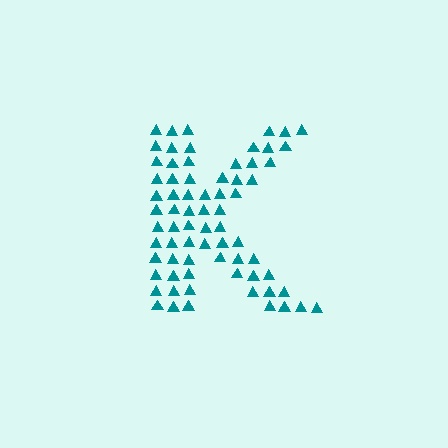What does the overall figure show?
The overall figure shows the letter K.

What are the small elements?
The small elements are triangles.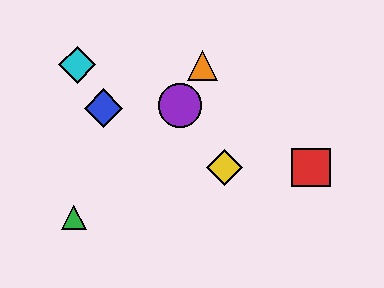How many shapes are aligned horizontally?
2 shapes (the red square, the yellow diamond) are aligned horizontally.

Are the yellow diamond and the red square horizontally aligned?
Yes, both are at y≈167.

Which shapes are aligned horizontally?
The red square, the yellow diamond are aligned horizontally.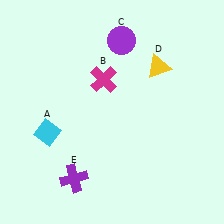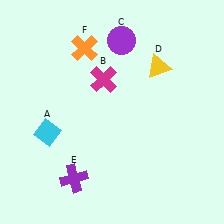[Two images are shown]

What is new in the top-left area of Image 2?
An orange cross (F) was added in the top-left area of Image 2.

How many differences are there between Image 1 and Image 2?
There is 1 difference between the two images.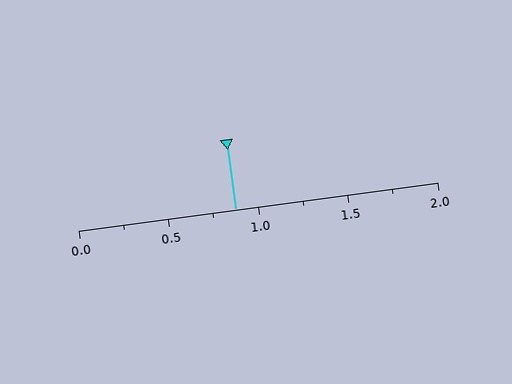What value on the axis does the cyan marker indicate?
The marker indicates approximately 0.88.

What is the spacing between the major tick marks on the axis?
The major ticks are spaced 0.5 apart.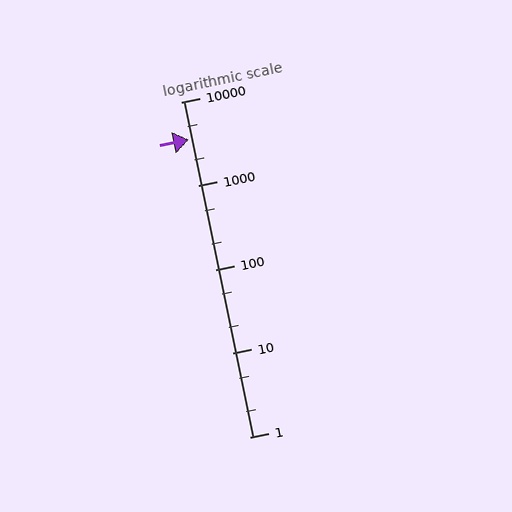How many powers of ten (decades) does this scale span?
The scale spans 4 decades, from 1 to 10000.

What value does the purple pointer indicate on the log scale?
The pointer indicates approximately 3500.